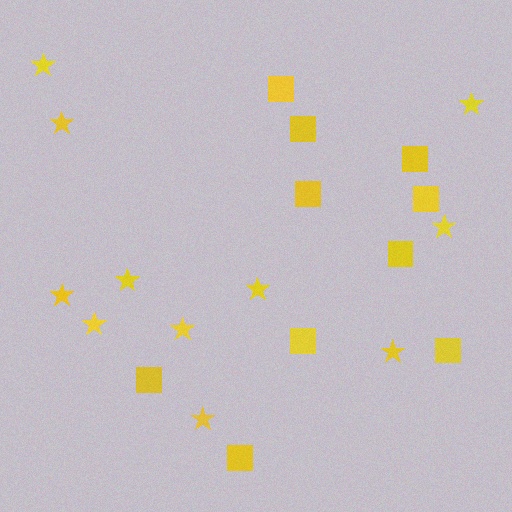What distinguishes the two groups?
There are 2 groups: one group of stars (11) and one group of squares (10).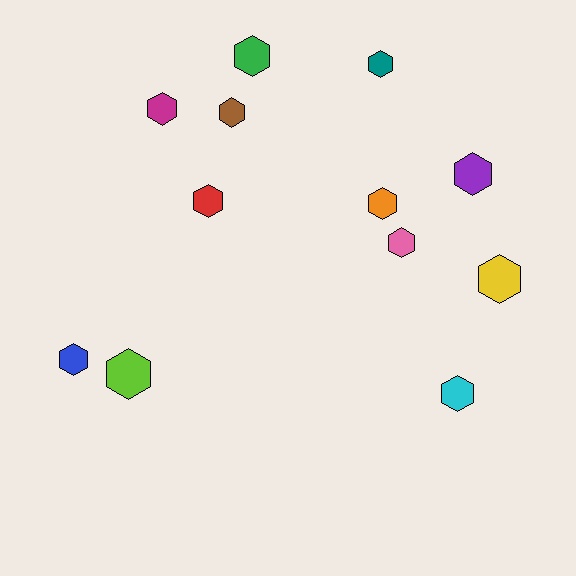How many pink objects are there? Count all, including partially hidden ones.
There is 1 pink object.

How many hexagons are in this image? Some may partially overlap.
There are 12 hexagons.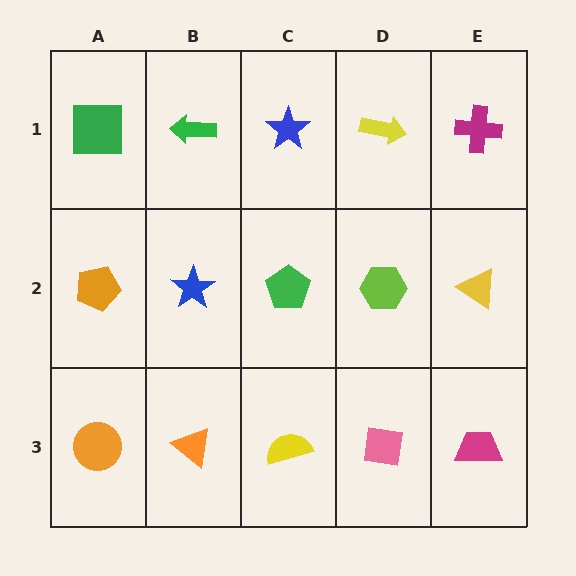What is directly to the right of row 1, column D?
A magenta cross.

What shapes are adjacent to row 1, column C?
A green pentagon (row 2, column C), a green arrow (row 1, column B), a yellow arrow (row 1, column D).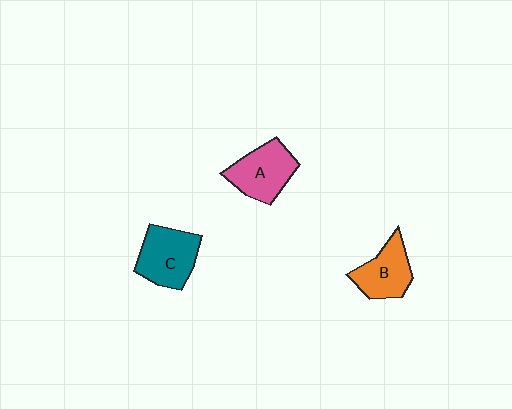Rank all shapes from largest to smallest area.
From largest to smallest: C (teal), A (pink), B (orange).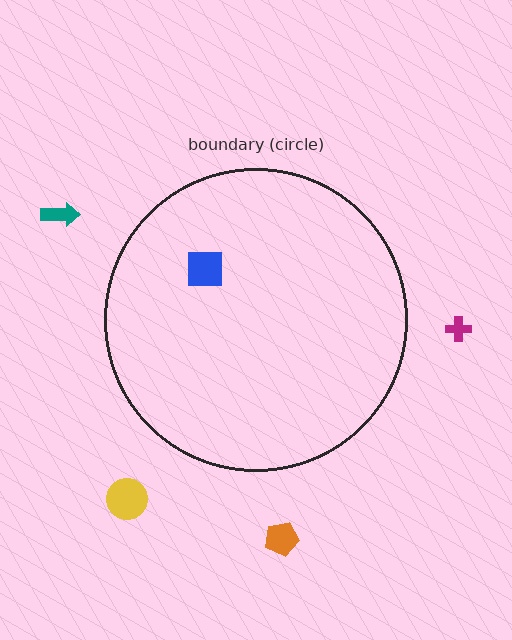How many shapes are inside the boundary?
1 inside, 4 outside.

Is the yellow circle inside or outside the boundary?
Outside.